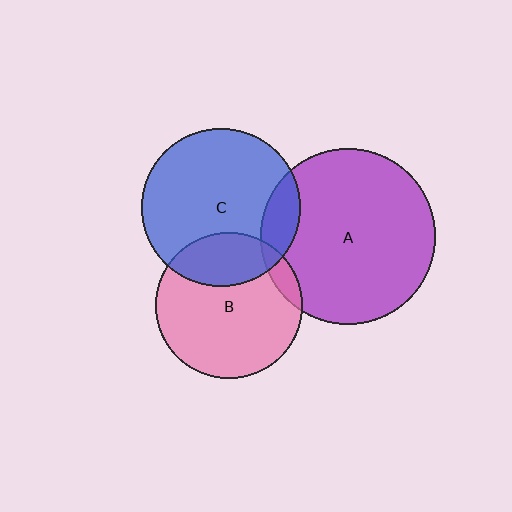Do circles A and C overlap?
Yes.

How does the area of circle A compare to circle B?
Approximately 1.4 times.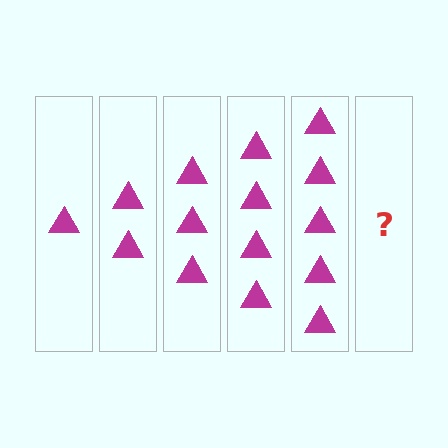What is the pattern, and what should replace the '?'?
The pattern is that each step adds one more triangle. The '?' should be 6 triangles.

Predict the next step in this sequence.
The next step is 6 triangles.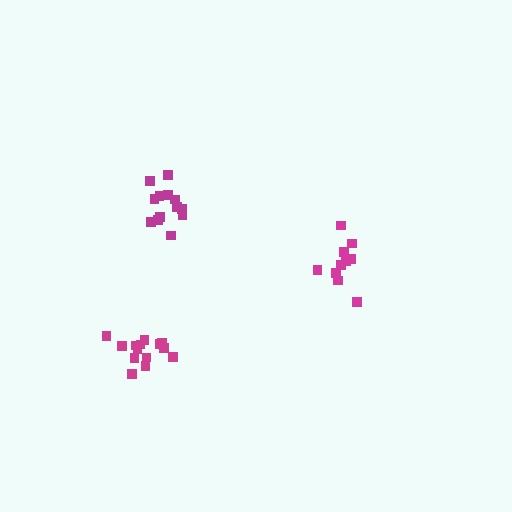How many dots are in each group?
Group 1: 11 dots, Group 2: 14 dots, Group 3: 13 dots (38 total).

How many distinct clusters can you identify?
There are 3 distinct clusters.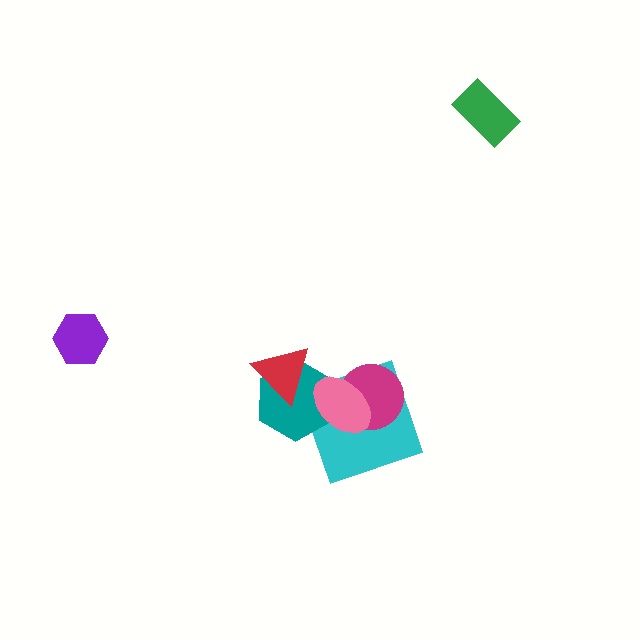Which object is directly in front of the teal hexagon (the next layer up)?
The pink ellipse is directly in front of the teal hexagon.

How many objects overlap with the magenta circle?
2 objects overlap with the magenta circle.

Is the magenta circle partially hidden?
Yes, it is partially covered by another shape.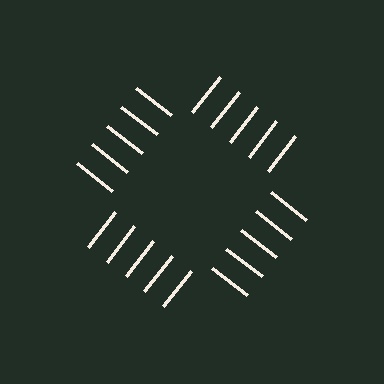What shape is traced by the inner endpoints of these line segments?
An illusory square — the line segments terminate on its edges but no continuous stroke is drawn.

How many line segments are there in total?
20 — 5 along each of the 4 edges.